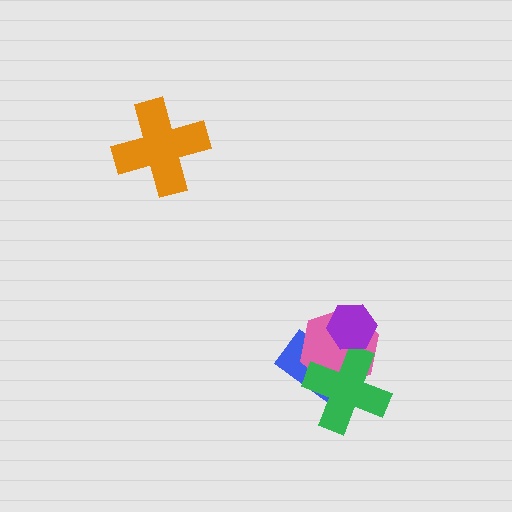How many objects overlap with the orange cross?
0 objects overlap with the orange cross.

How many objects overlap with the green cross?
2 objects overlap with the green cross.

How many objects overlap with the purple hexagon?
1 object overlaps with the purple hexagon.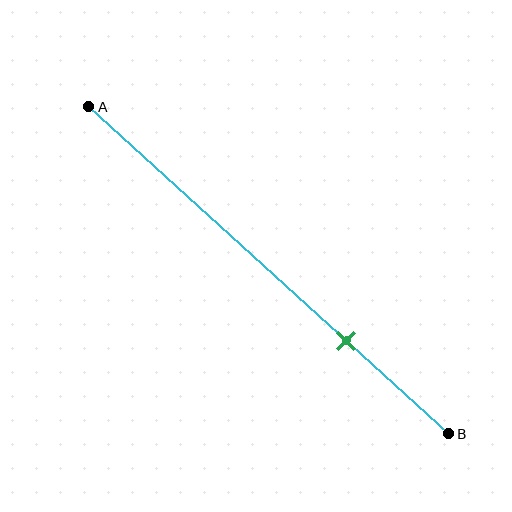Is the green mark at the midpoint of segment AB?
No, the mark is at about 70% from A, not at the 50% midpoint.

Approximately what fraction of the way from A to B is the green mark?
The green mark is approximately 70% of the way from A to B.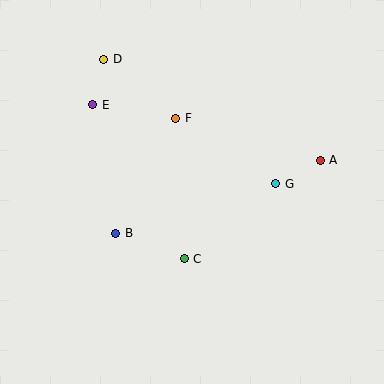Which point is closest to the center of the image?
Point C at (184, 259) is closest to the center.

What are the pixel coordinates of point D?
Point D is at (104, 59).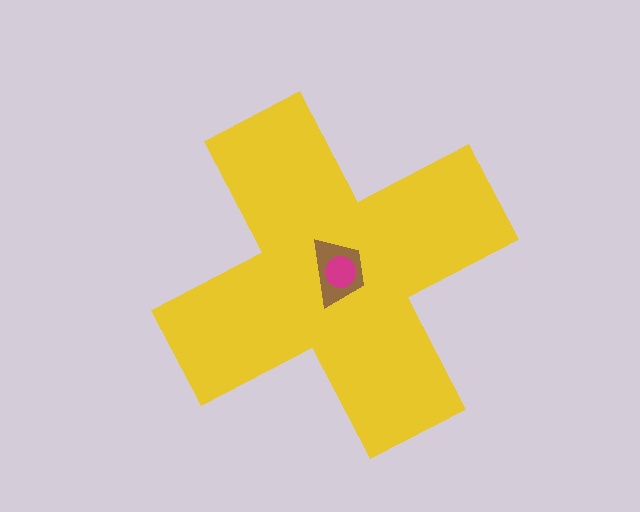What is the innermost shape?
The magenta circle.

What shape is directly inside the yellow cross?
The brown trapezoid.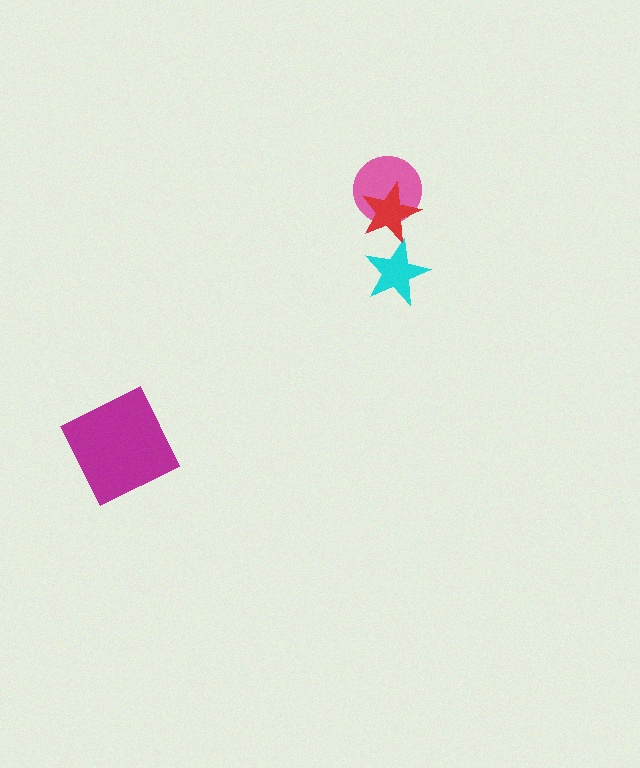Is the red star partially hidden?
No, no other shape covers it.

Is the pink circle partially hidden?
Yes, it is partially covered by another shape.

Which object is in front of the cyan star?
The red star is in front of the cyan star.